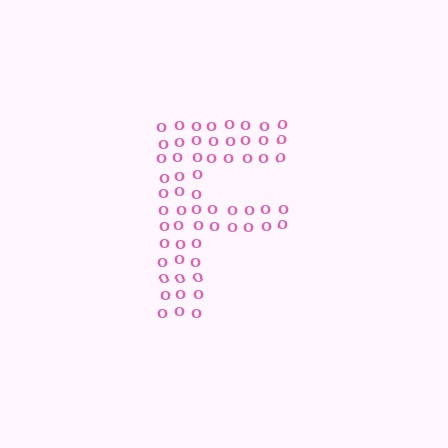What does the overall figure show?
The overall figure shows the letter F.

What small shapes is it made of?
It is made of small letter O's.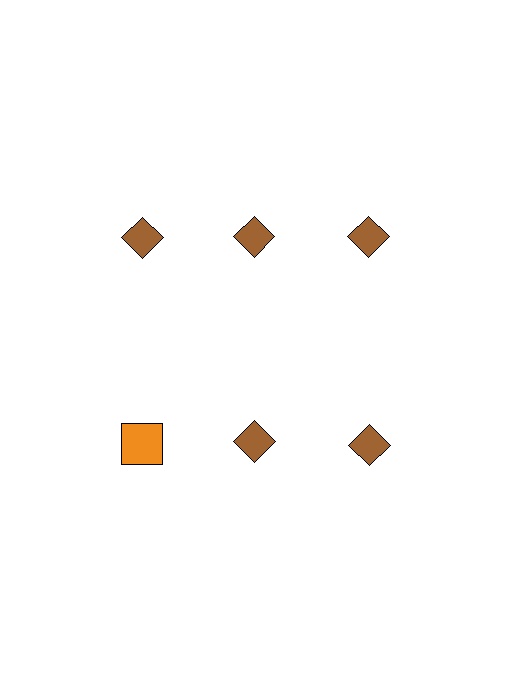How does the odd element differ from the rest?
It differs in both color (orange instead of brown) and shape (square instead of diamond).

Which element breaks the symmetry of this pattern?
The orange square in the second row, leftmost column breaks the symmetry. All other shapes are brown diamonds.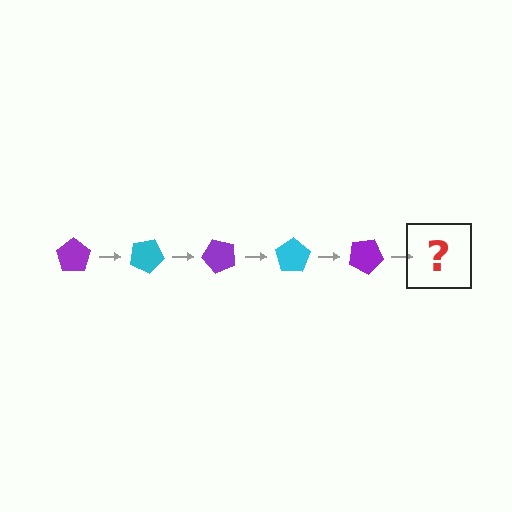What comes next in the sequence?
The next element should be a cyan pentagon, rotated 125 degrees from the start.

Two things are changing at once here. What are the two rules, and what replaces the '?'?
The two rules are that it rotates 25 degrees each step and the color cycles through purple and cyan. The '?' should be a cyan pentagon, rotated 125 degrees from the start.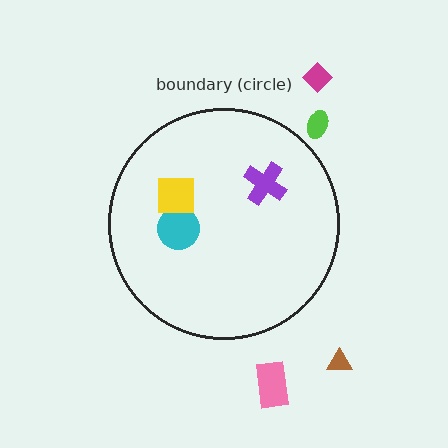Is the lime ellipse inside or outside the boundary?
Outside.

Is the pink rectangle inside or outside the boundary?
Outside.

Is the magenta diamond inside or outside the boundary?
Outside.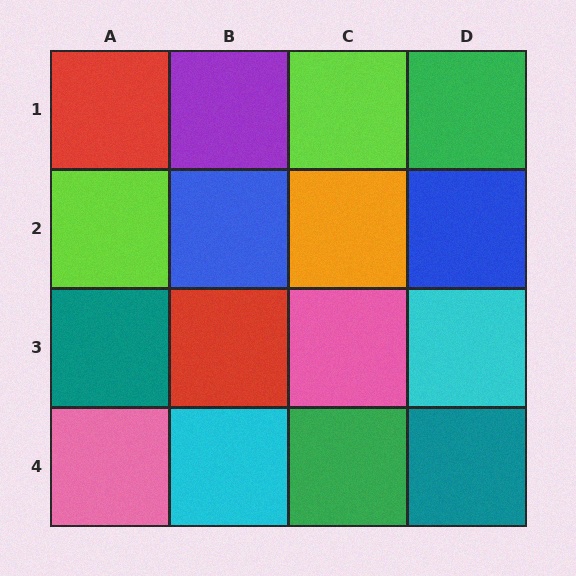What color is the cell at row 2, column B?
Blue.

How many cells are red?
2 cells are red.